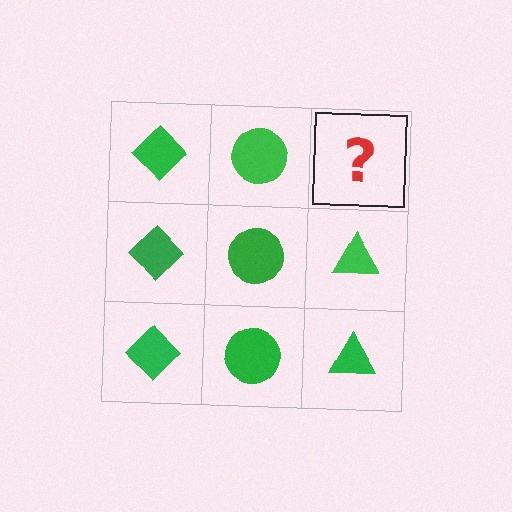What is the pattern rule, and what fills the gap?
The rule is that each column has a consistent shape. The gap should be filled with a green triangle.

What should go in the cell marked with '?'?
The missing cell should contain a green triangle.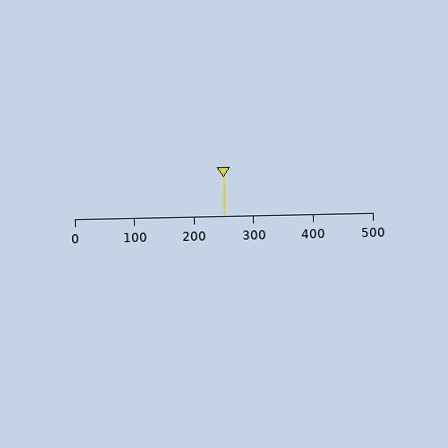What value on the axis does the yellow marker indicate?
The marker indicates approximately 250.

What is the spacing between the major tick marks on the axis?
The major ticks are spaced 100 apart.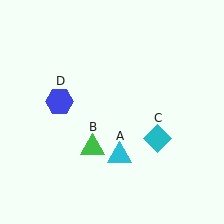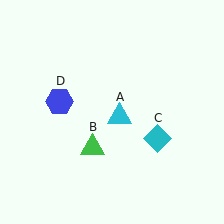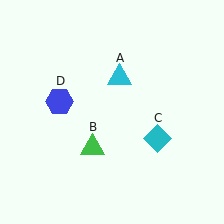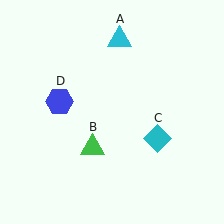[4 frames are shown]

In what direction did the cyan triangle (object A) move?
The cyan triangle (object A) moved up.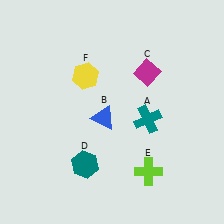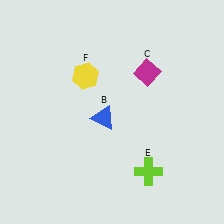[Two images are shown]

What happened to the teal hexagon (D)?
The teal hexagon (D) was removed in Image 2. It was in the bottom-left area of Image 1.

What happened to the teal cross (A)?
The teal cross (A) was removed in Image 2. It was in the bottom-right area of Image 1.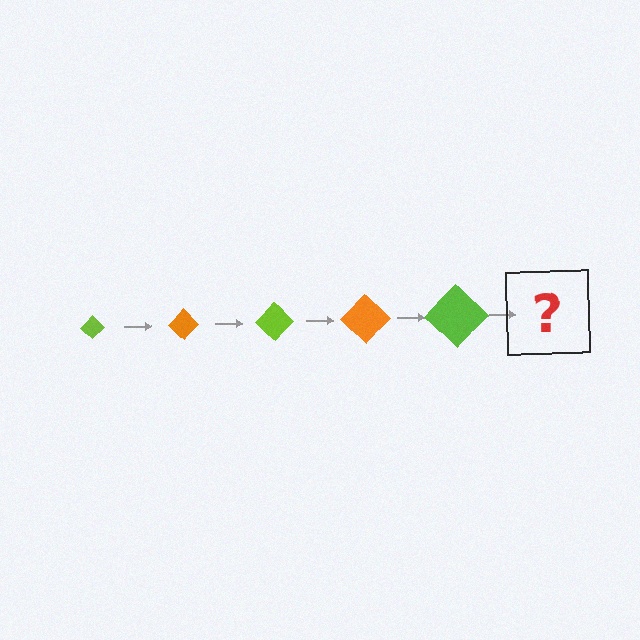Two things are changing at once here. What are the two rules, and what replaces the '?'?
The two rules are that the diamond grows larger each step and the color cycles through lime and orange. The '?' should be an orange diamond, larger than the previous one.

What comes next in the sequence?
The next element should be an orange diamond, larger than the previous one.